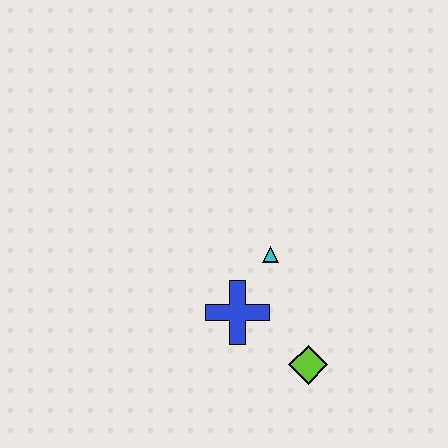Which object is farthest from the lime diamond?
The cyan triangle is farthest from the lime diamond.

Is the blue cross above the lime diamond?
Yes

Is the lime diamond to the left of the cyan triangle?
No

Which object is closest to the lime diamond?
The blue cross is closest to the lime diamond.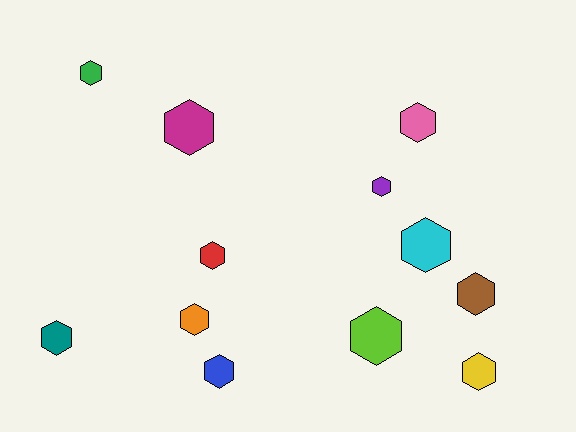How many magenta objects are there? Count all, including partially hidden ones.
There is 1 magenta object.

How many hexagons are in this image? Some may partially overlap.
There are 12 hexagons.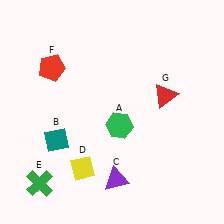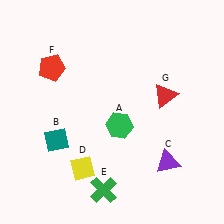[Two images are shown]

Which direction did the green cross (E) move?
The green cross (E) moved right.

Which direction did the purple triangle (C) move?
The purple triangle (C) moved right.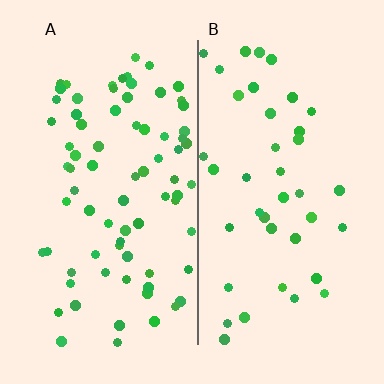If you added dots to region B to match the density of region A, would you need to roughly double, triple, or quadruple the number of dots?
Approximately double.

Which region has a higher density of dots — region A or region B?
A (the left).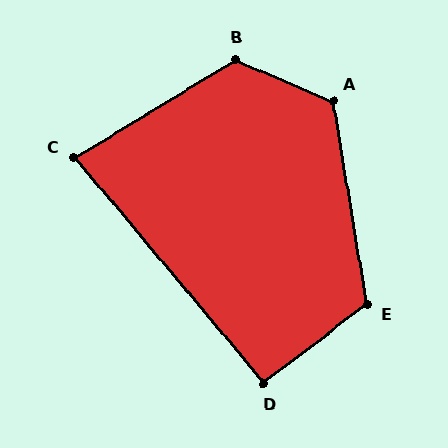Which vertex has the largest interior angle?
B, at approximately 126 degrees.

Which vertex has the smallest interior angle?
C, at approximately 81 degrees.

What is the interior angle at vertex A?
Approximately 122 degrees (obtuse).